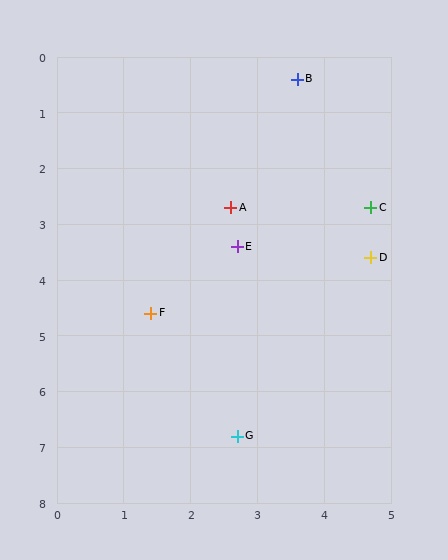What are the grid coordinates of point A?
Point A is at approximately (2.6, 2.7).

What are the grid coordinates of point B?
Point B is at approximately (3.6, 0.4).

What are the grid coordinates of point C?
Point C is at approximately (4.7, 2.7).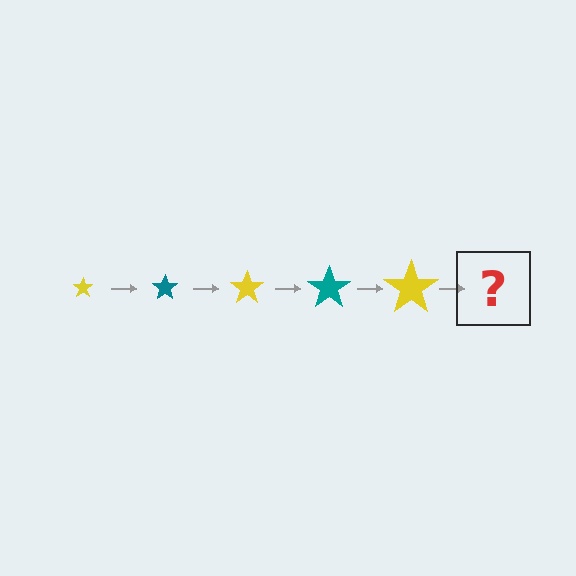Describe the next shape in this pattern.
It should be a teal star, larger than the previous one.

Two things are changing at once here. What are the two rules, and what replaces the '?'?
The two rules are that the star grows larger each step and the color cycles through yellow and teal. The '?' should be a teal star, larger than the previous one.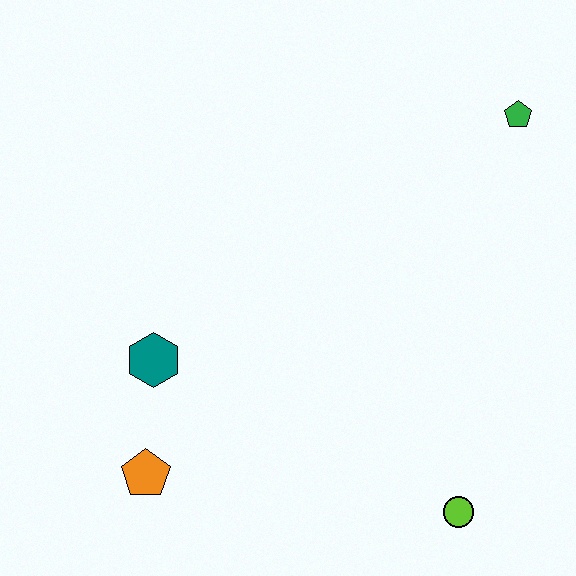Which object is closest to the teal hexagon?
The orange pentagon is closest to the teal hexagon.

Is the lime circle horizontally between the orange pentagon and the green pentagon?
Yes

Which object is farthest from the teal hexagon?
The green pentagon is farthest from the teal hexagon.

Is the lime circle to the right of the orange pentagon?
Yes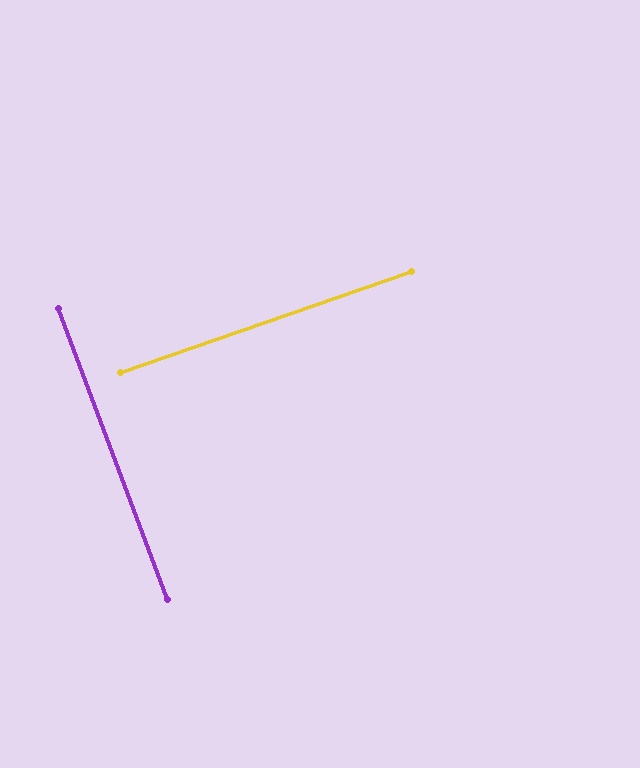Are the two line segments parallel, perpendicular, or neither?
Perpendicular — they meet at approximately 89°.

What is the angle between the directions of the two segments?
Approximately 89 degrees.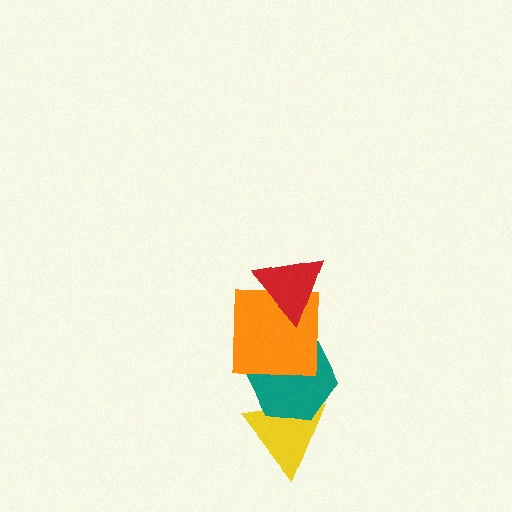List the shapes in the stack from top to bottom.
From top to bottom: the red triangle, the orange square, the teal hexagon, the yellow triangle.